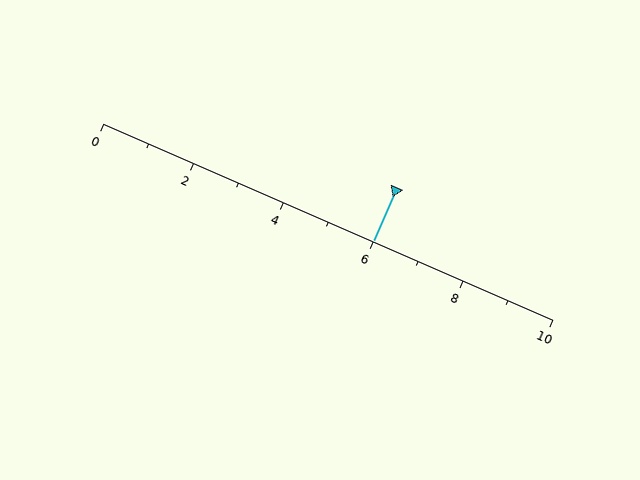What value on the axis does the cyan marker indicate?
The marker indicates approximately 6.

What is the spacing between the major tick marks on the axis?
The major ticks are spaced 2 apart.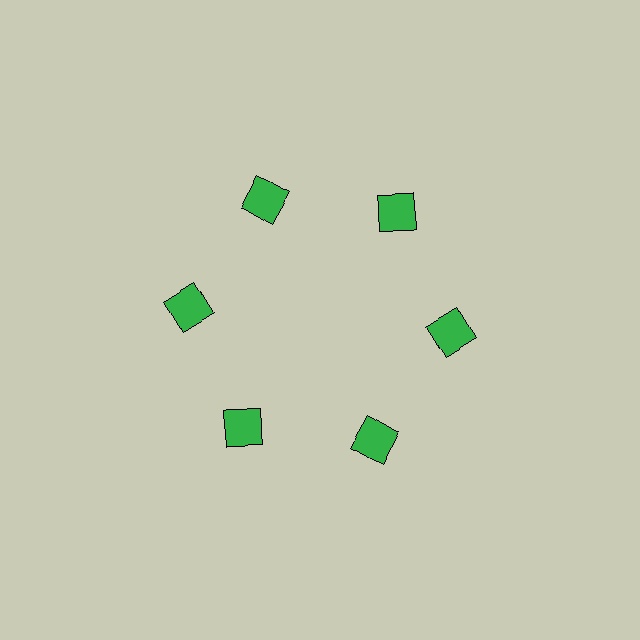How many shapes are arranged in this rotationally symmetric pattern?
There are 6 shapes, arranged in 6 groups of 1.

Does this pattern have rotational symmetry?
Yes, this pattern has 6-fold rotational symmetry. It looks the same after rotating 60 degrees around the center.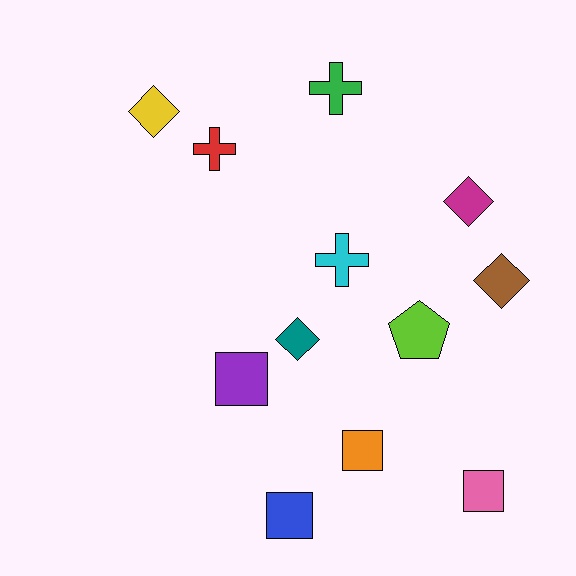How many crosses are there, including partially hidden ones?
There are 3 crosses.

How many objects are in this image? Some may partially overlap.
There are 12 objects.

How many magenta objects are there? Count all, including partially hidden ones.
There is 1 magenta object.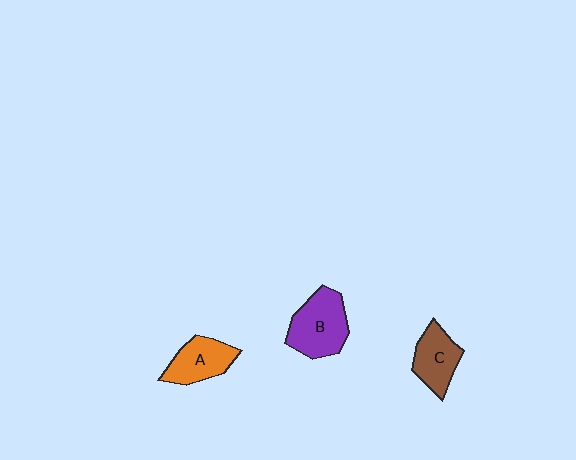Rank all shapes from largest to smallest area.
From largest to smallest: B (purple), A (orange), C (brown).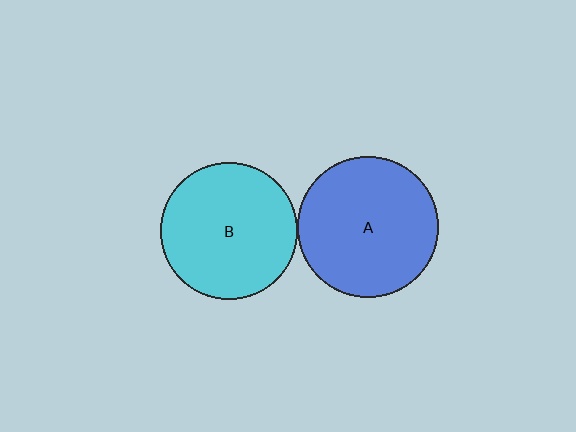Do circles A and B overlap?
Yes.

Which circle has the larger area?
Circle A (blue).